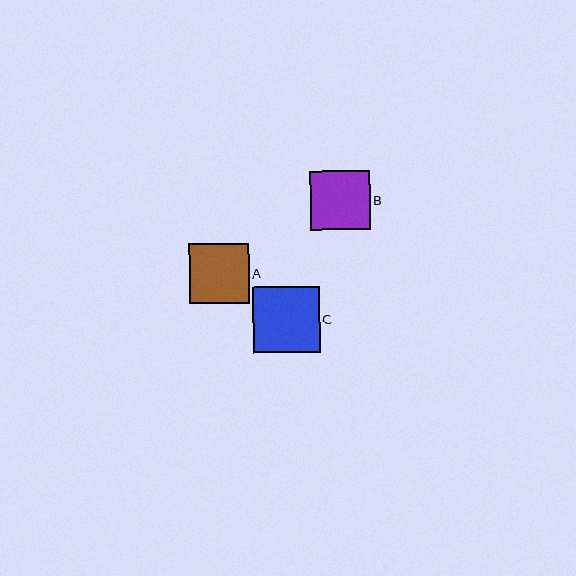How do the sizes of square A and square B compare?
Square A and square B are approximately the same size.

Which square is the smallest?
Square B is the smallest with a size of approximately 59 pixels.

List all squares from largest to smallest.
From largest to smallest: C, A, B.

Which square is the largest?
Square C is the largest with a size of approximately 66 pixels.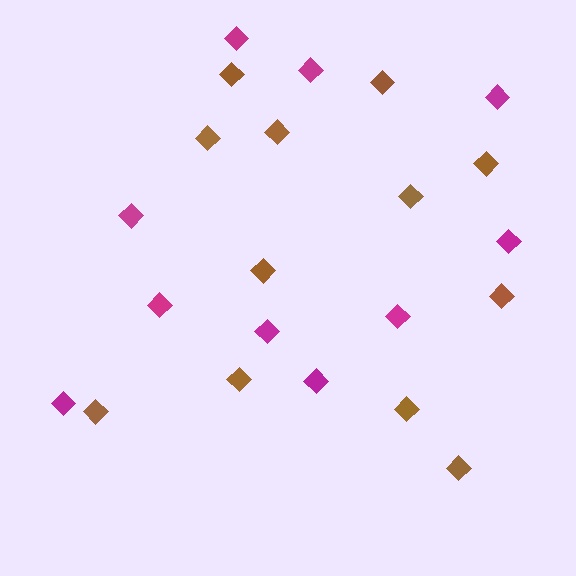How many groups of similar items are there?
There are 2 groups: one group of brown diamonds (12) and one group of magenta diamonds (10).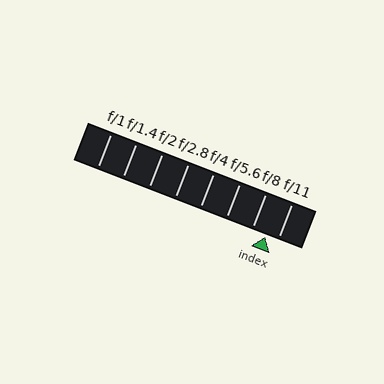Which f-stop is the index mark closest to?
The index mark is closest to f/11.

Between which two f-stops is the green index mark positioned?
The index mark is between f/8 and f/11.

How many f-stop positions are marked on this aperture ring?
There are 8 f-stop positions marked.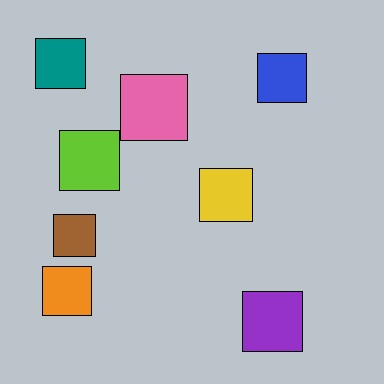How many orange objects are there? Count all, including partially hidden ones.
There is 1 orange object.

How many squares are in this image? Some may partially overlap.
There are 8 squares.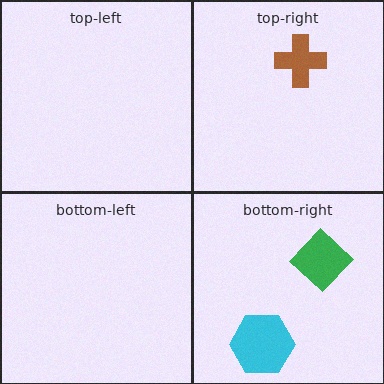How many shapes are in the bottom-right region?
2.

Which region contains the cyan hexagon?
The bottom-right region.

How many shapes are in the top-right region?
1.